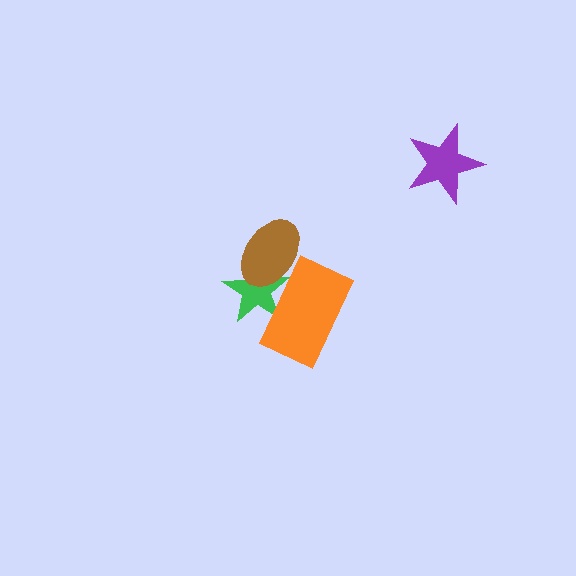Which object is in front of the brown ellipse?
The orange rectangle is in front of the brown ellipse.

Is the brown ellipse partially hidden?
Yes, it is partially covered by another shape.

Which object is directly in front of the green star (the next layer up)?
The brown ellipse is directly in front of the green star.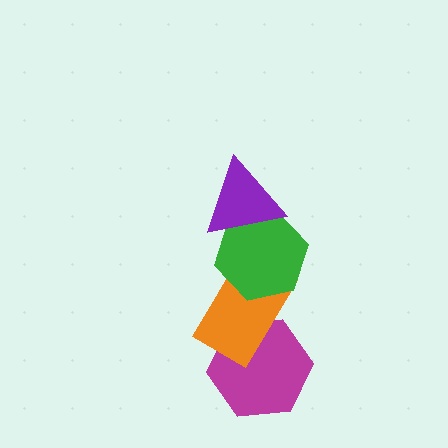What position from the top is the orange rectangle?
The orange rectangle is 3rd from the top.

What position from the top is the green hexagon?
The green hexagon is 2nd from the top.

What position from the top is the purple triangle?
The purple triangle is 1st from the top.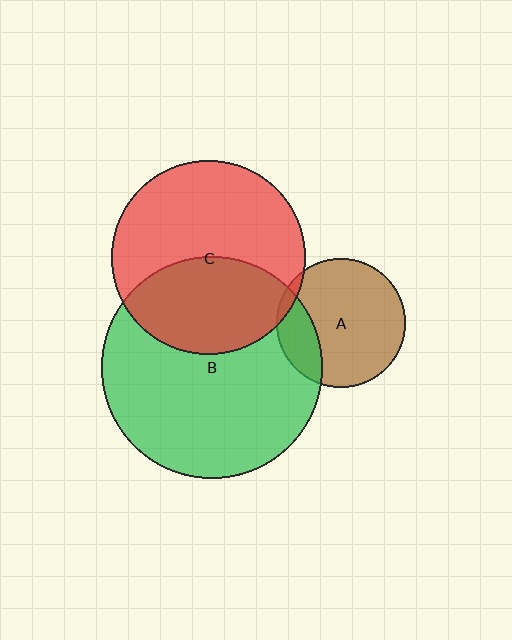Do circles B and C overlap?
Yes.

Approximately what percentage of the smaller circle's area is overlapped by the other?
Approximately 40%.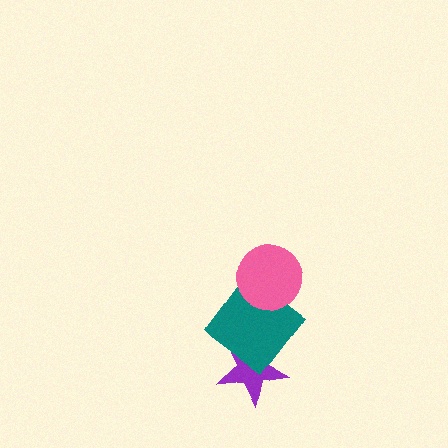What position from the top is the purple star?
The purple star is 3rd from the top.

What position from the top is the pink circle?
The pink circle is 1st from the top.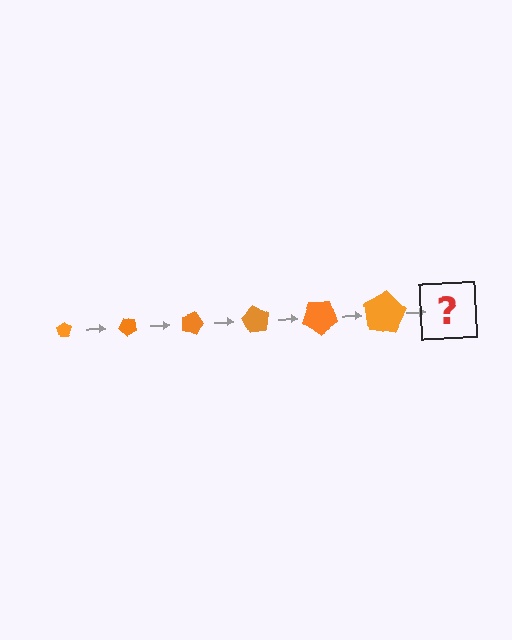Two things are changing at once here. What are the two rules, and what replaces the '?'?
The two rules are that the pentagon grows larger each step and it rotates 45 degrees each step. The '?' should be a pentagon, larger than the previous one and rotated 270 degrees from the start.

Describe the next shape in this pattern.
It should be a pentagon, larger than the previous one and rotated 270 degrees from the start.